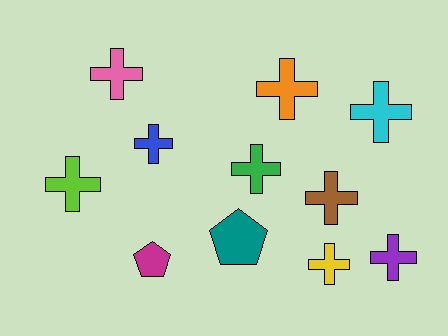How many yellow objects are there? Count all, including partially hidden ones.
There is 1 yellow object.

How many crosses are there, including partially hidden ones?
There are 9 crosses.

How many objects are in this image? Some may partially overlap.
There are 11 objects.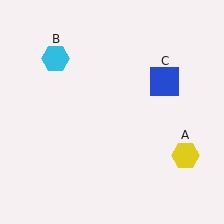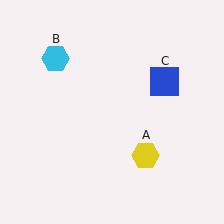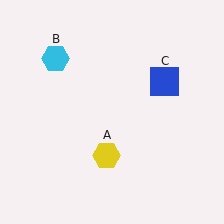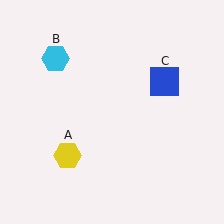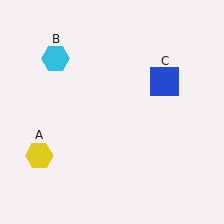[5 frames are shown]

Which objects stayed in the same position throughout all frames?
Cyan hexagon (object B) and blue square (object C) remained stationary.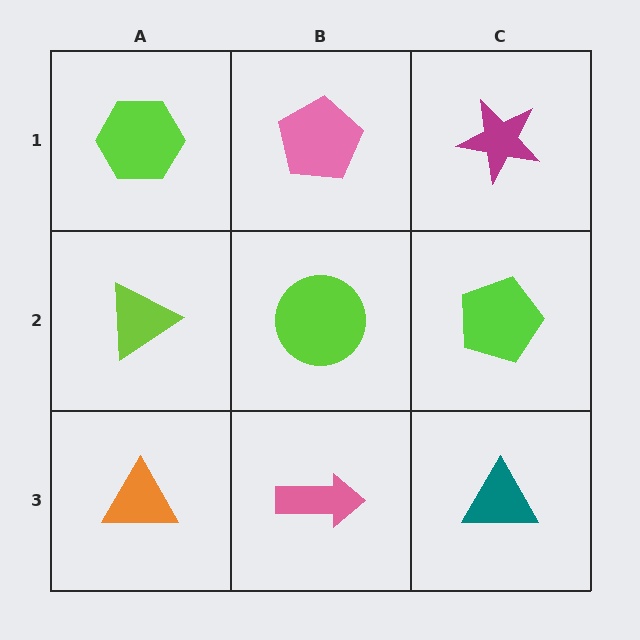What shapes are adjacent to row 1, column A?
A lime triangle (row 2, column A), a pink pentagon (row 1, column B).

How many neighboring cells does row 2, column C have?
3.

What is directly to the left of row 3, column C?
A pink arrow.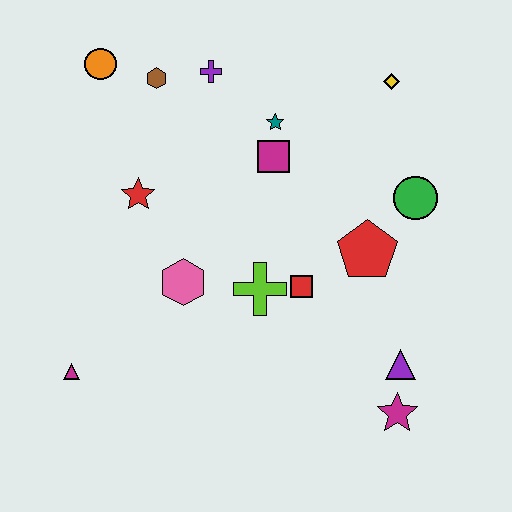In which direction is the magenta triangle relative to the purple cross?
The magenta triangle is below the purple cross.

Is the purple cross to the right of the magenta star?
No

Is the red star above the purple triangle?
Yes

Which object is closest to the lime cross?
The red square is closest to the lime cross.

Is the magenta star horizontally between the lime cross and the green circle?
Yes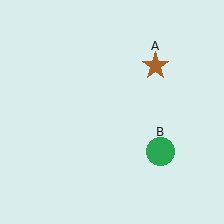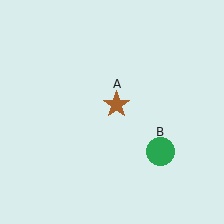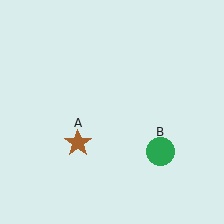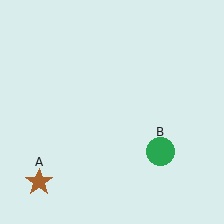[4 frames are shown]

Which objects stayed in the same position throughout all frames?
Green circle (object B) remained stationary.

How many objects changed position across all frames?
1 object changed position: brown star (object A).